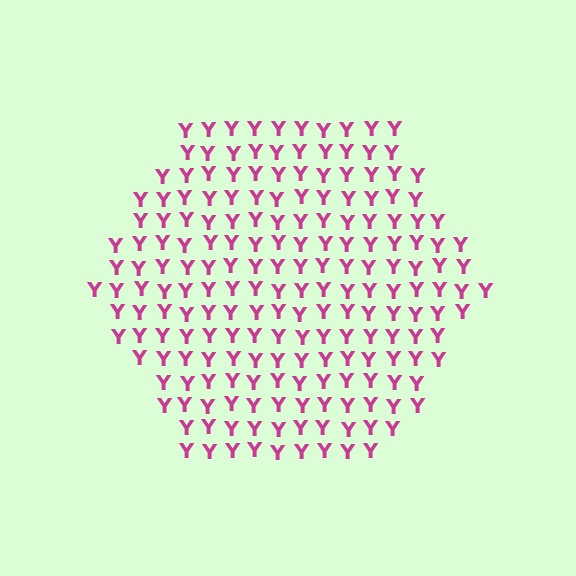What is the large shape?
The large shape is a hexagon.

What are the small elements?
The small elements are letter Y's.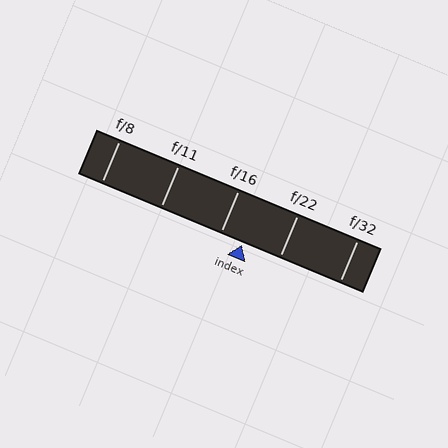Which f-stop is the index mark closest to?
The index mark is closest to f/16.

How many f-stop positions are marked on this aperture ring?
There are 5 f-stop positions marked.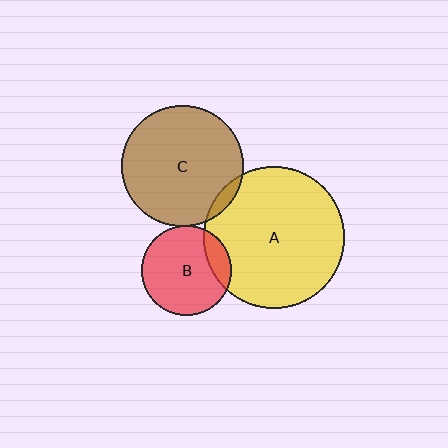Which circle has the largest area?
Circle A (yellow).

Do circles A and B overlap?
Yes.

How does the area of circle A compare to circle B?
Approximately 2.5 times.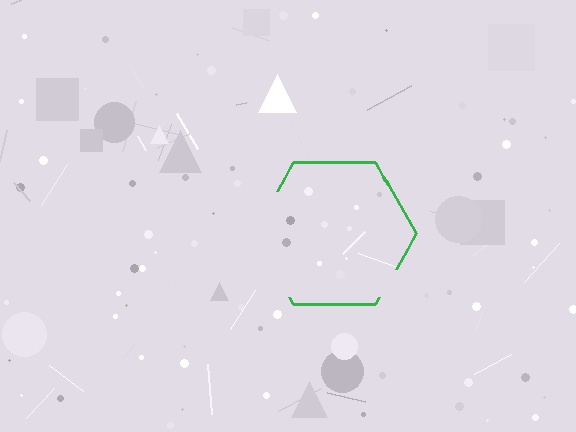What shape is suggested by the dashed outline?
The dashed outline suggests a hexagon.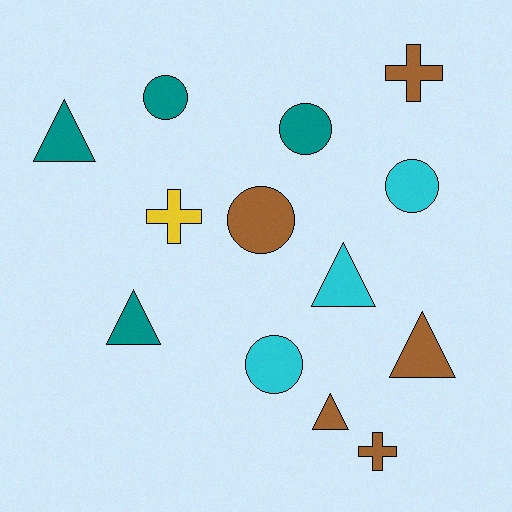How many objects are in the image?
There are 13 objects.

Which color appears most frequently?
Brown, with 5 objects.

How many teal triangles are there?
There are 2 teal triangles.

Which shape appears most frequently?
Circle, with 5 objects.